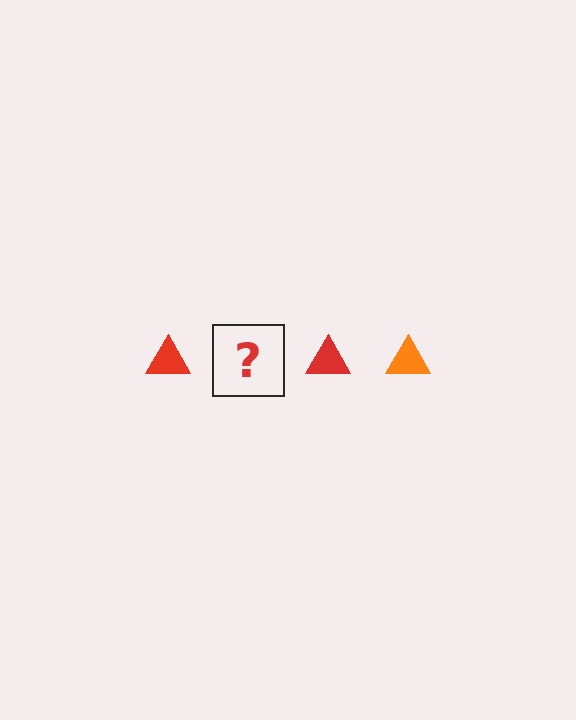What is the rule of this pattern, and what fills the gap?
The rule is that the pattern cycles through red, orange triangles. The gap should be filled with an orange triangle.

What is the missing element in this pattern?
The missing element is an orange triangle.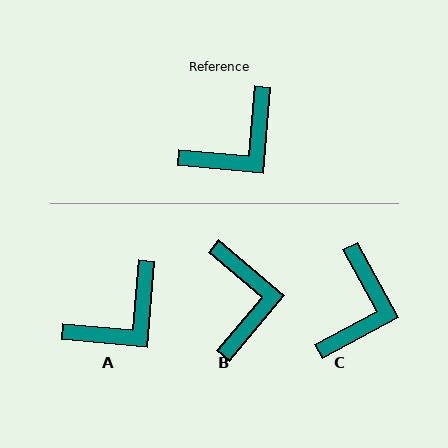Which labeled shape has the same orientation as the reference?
A.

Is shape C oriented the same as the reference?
No, it is off by about 33 degrees.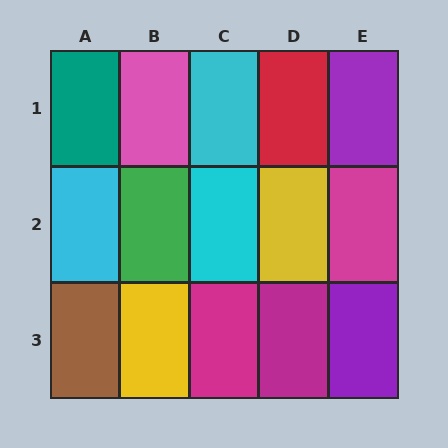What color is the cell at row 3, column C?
Magenta.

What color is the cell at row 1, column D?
Red.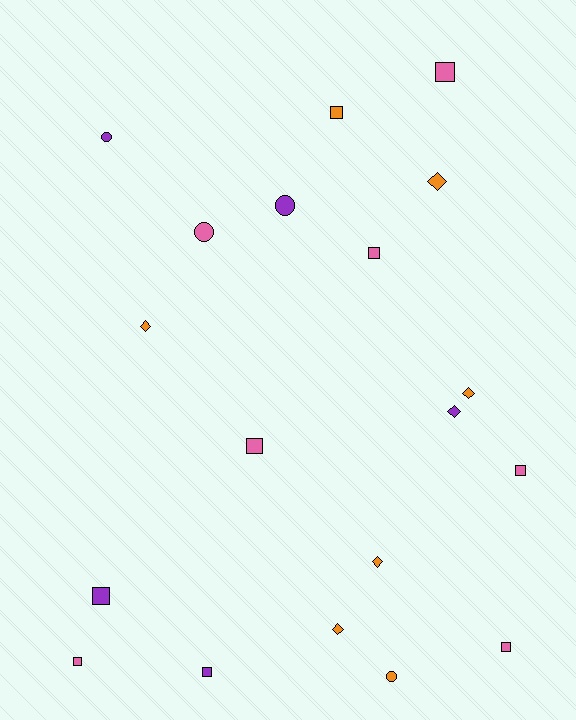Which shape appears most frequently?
Square, with 9 objects.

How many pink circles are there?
There is 1 pink circle.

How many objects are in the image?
There are 19 objects.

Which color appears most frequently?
Orange, with 7 objects.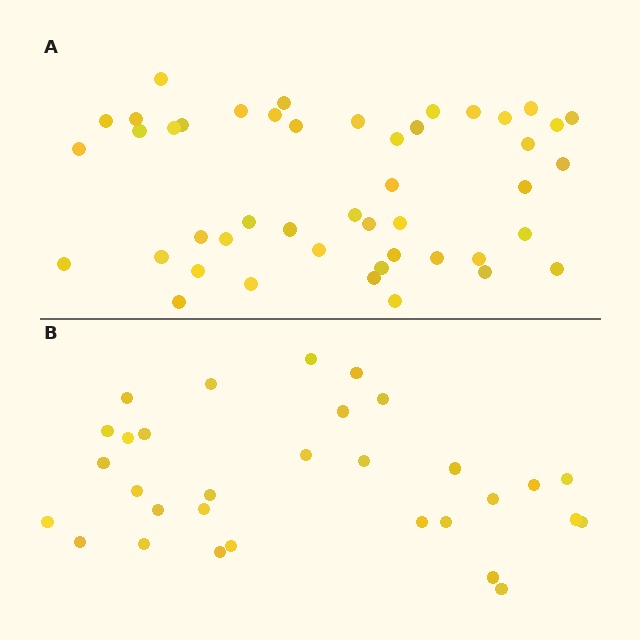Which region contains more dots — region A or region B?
Region A (the top region) has more dots.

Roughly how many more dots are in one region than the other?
Region A has approximately 15 more dots than region B.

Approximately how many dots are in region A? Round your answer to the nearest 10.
About 50 dots. (The exact count is 46, which rounds to 50.)